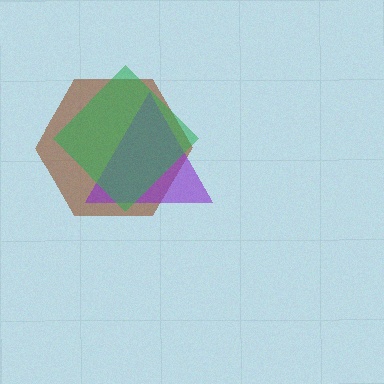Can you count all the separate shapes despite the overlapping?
Yes, there are 3 separate shapes.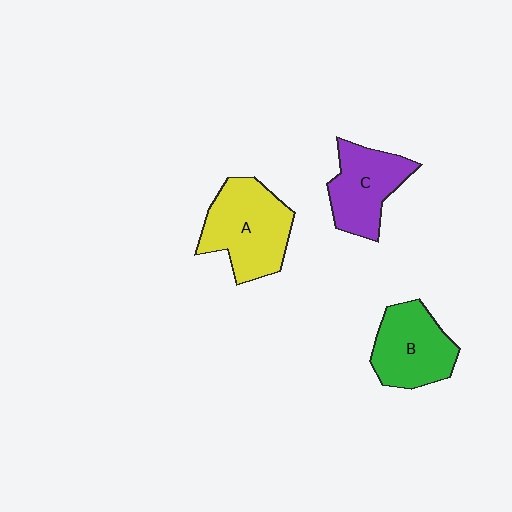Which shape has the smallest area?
Shape C (purple).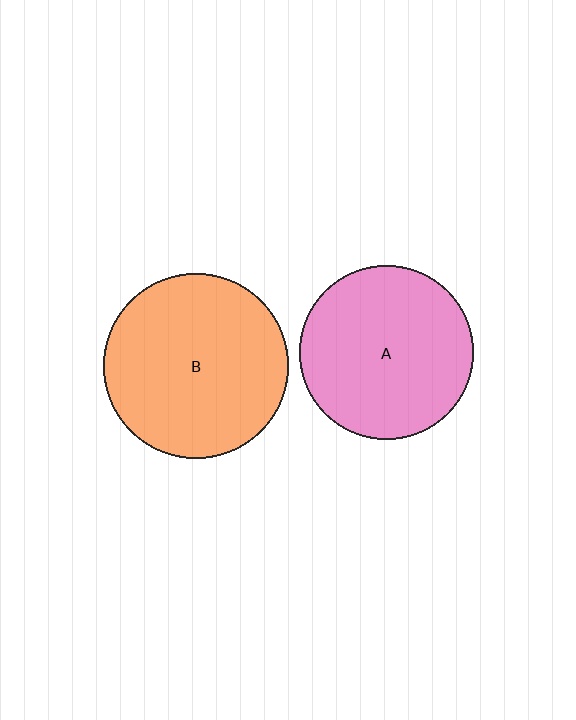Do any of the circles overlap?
No, none of the circles overlap.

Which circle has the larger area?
Circle B (orange).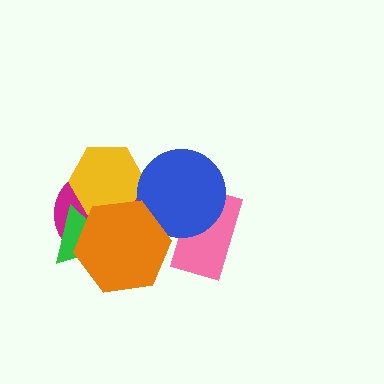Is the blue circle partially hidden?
Yes, it is partially covered by another shape.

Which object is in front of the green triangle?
The orange hexagon is in front of the green triangle.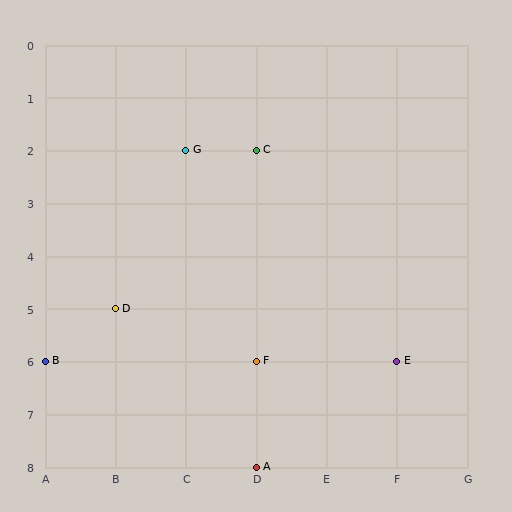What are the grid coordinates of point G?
Point G is at grid coordinates (C, 2).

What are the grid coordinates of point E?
Point E is at grid coordinates (F, 6).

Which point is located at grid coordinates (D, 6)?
Point F is at (D, 6).